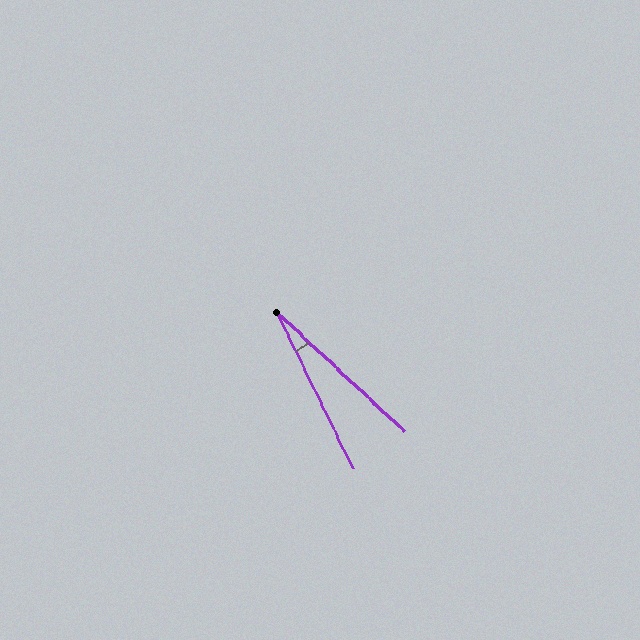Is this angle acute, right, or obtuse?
It is acute.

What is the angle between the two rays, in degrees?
Approximately 21 degrees.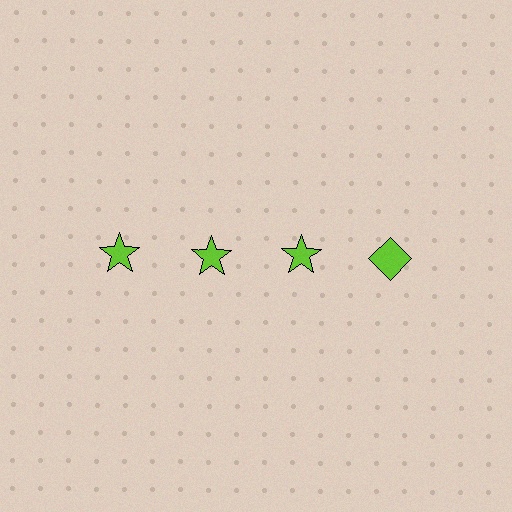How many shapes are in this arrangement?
There are 4 shapes arranged in a grid pattern.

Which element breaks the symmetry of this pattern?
The lime diamond in the top row, second from right column breaks the symmetry. All other shapes are lime stars.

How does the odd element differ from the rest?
It has a different shape: diamond instead of star.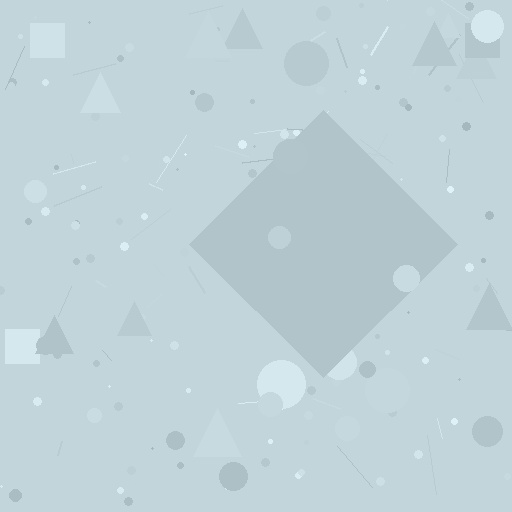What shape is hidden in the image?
A diamond is hidden in the image.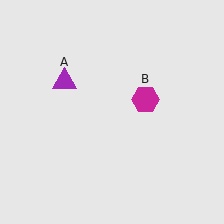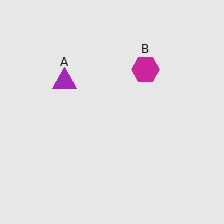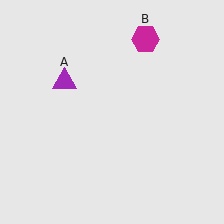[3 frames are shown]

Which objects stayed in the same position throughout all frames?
Purple triangle (object A) remained stationary.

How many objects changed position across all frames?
1 object changed position: magenta hexagon (object B).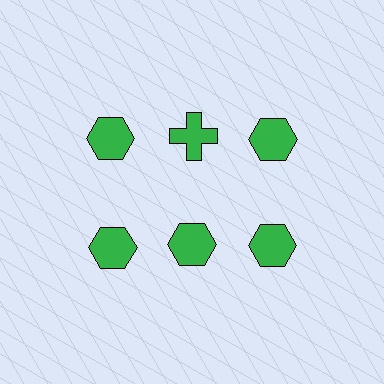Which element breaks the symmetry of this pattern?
The green cross in the top row, second from left column breaks the symmetry. All other shapes are green hexagons.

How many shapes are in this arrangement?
There are 6 shapes arranged in a grid pattern.